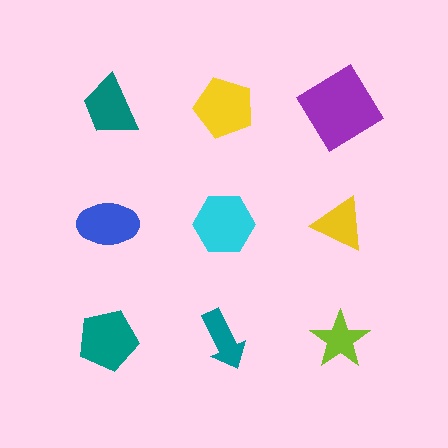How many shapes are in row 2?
3 shapes.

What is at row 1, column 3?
A purple diamond.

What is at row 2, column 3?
A yellow triangle.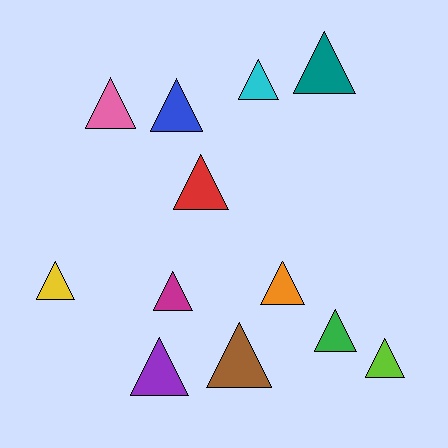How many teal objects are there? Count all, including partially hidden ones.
There is 1 teal object.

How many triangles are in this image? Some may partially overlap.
There are 12 triangles.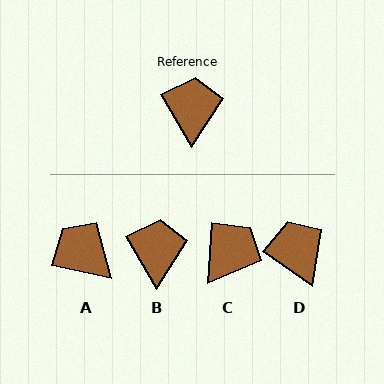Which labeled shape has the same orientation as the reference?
B.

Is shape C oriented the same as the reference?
No, it is off by about 34 degrees.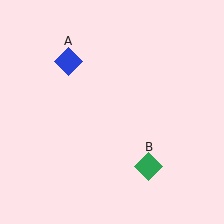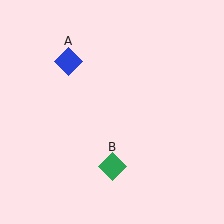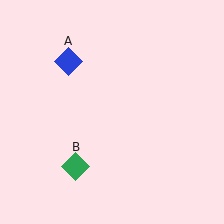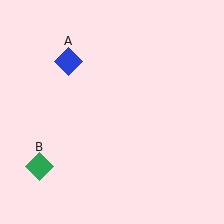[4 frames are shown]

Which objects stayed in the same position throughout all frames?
Blue diamond (object A) remained stationary.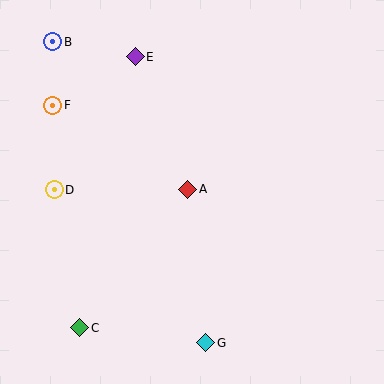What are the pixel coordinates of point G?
Point G is at (206, 343).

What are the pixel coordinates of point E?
Point E is at (135, 57).